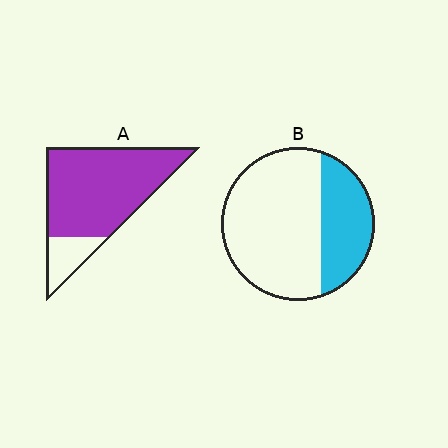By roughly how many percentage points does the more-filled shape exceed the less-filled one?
By roughly 50 percentage points (A over B).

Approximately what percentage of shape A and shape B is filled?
A is approximately 85% and B is approximately 30%.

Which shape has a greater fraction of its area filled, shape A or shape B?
Shape A.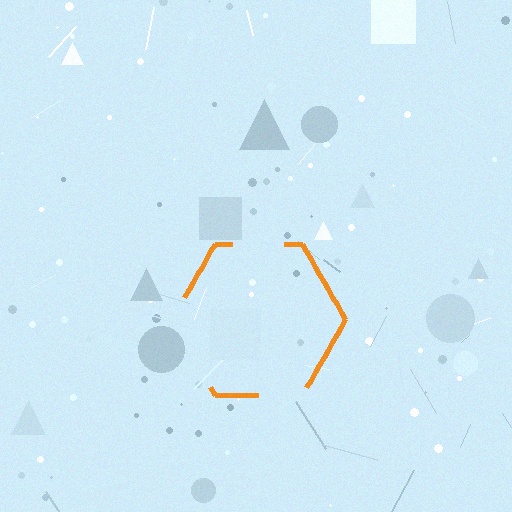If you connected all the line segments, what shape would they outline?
They would outline a hexagon.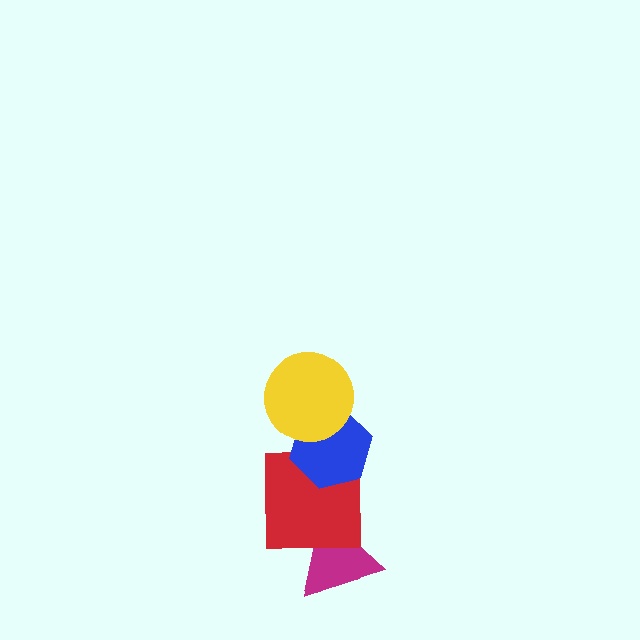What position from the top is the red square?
The red square is 3rd from the top.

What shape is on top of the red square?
The blue hexagon is on top of the red square.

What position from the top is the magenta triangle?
The magenta triangle is 4th from the top.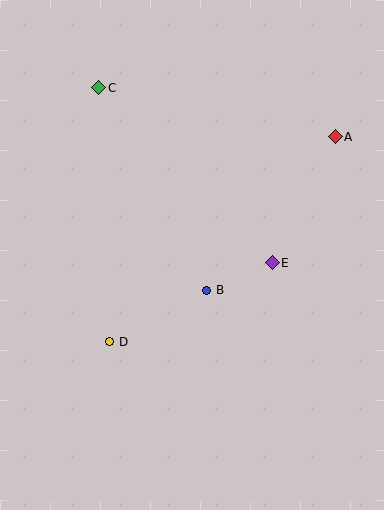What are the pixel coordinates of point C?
Point C is at (99, 88).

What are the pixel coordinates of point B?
Point B is at (207, 290).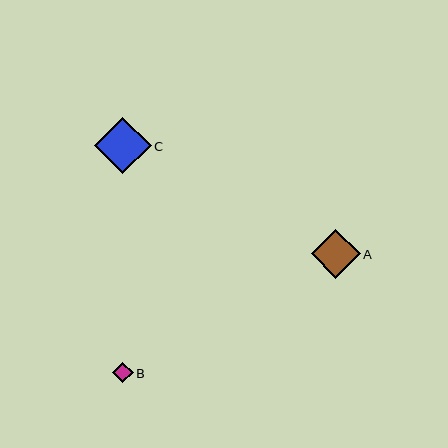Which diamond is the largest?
Diamond C is the largest with a size of approximately 57 pixels.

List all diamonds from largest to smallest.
From largest to smallest: C, A, B.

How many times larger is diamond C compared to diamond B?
Diamond C is approximately 2.8 times the size of diamond B.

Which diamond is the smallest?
Diamond B is the smallest with a size of approximately 20 pixels.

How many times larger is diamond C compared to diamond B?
Diamond C is approximately 2.8 times the size of diamond B.